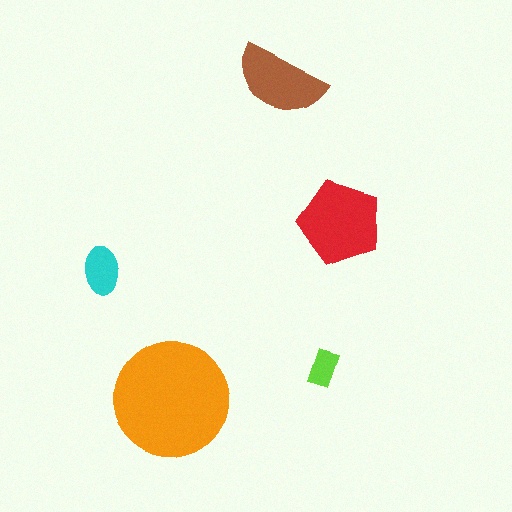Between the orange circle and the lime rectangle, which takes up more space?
The orange circle.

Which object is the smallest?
The lime rectangle.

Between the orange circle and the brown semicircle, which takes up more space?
The orange circle.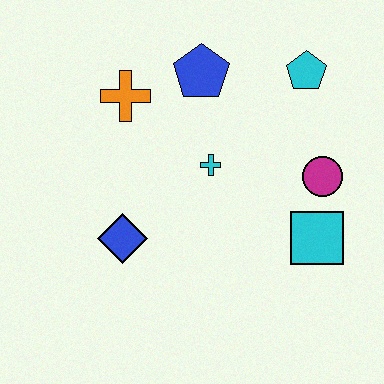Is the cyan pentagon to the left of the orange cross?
No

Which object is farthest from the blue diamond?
The cyan pentagon is farthest from the blue diamond.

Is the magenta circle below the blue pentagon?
Yes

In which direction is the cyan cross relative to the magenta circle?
The cyan cross is to the left of the magenta circle.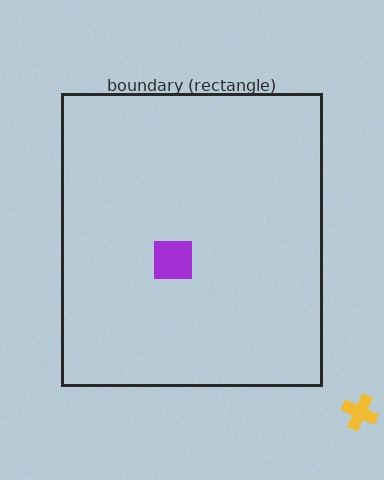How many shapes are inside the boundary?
1 inside, 1 outside.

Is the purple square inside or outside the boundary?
Inside.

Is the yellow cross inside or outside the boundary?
Outside.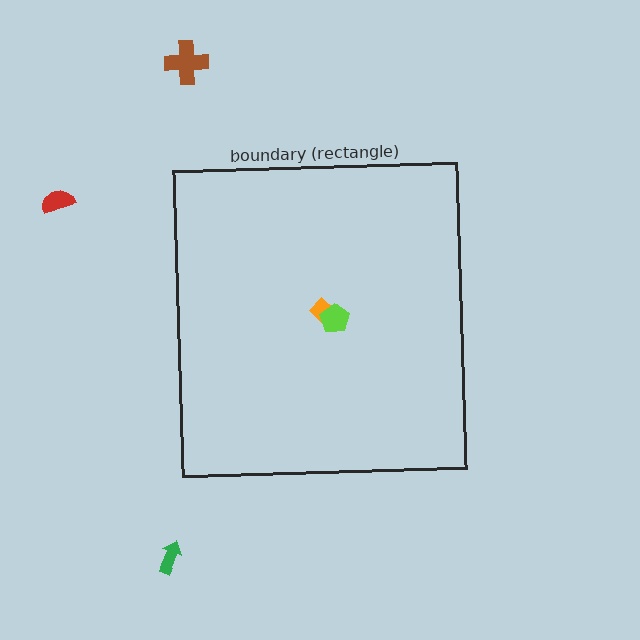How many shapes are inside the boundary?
2 inside, 3 outside.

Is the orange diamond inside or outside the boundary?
Inside.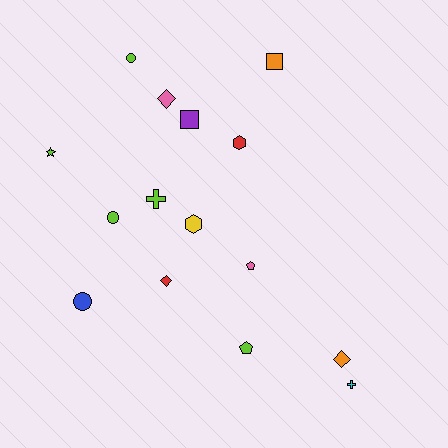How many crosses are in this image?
There are 2 crosses.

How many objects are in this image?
There are 15 objects.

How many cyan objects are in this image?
There is 1 cyan object.